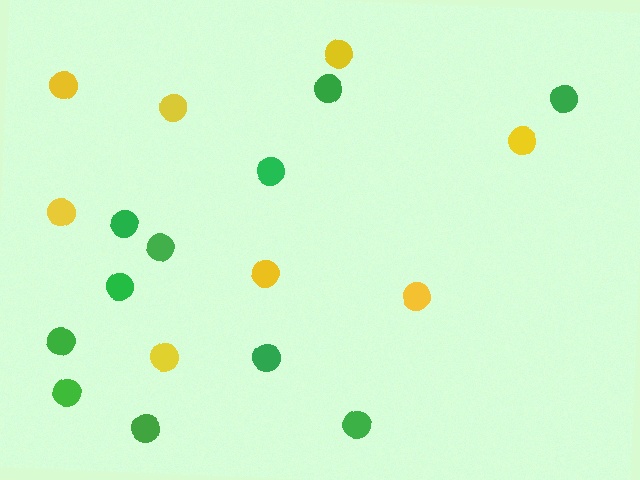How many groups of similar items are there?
There are 2 groups: one group of yellow circles (8) and one group of green circles (11).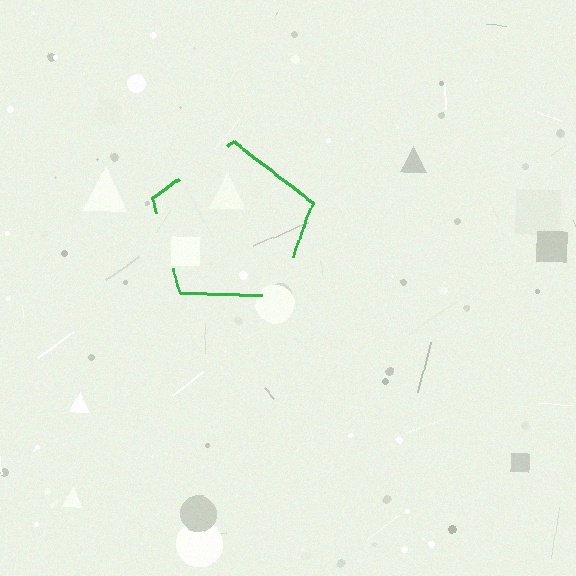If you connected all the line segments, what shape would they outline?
They would outline a pentagon.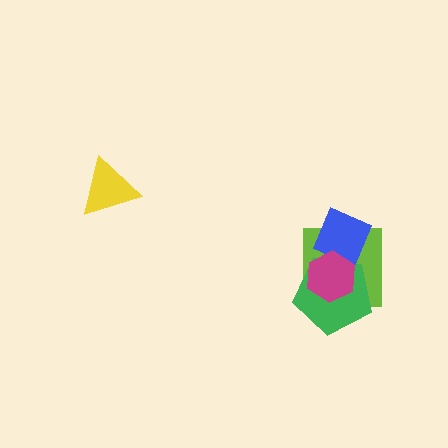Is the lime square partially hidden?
Yes, it is partially covered by another shape.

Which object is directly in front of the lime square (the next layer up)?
The green pentagon is directly in front of the lime square.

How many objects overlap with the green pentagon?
3 objects overlap with the green pentagon.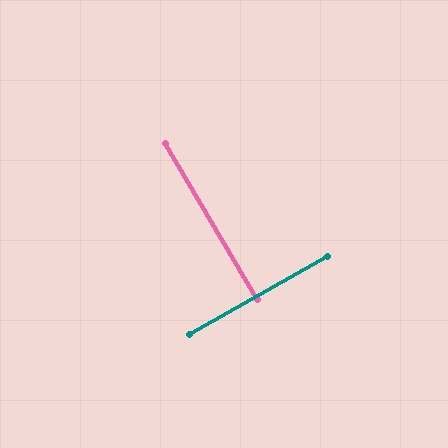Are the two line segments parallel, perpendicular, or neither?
Perpendicular — they meet at approximately 89°.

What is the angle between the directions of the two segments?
Approximately 89 degrees.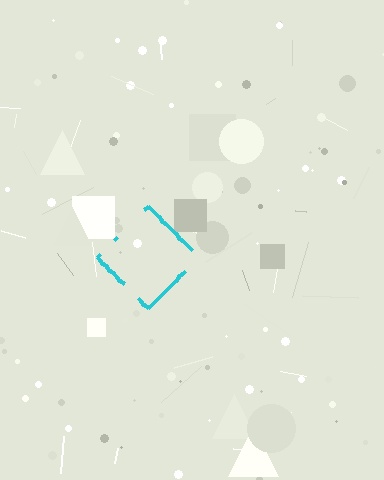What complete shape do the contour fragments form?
The contour fragments form a diamond.